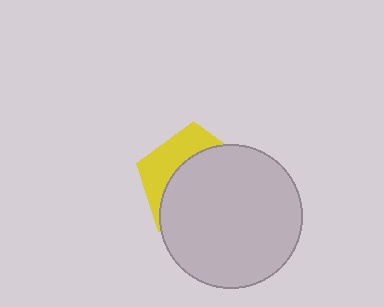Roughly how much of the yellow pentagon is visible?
A small part of it is visible (roughly 32%).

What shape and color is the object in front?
The object in front is a light gray circle.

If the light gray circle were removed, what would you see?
You would see the complete yellow pentagon.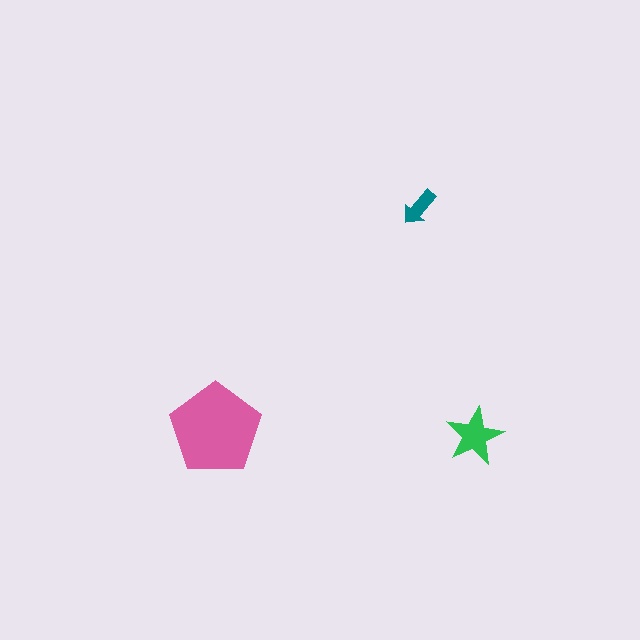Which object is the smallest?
The teal arrow.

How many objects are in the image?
There are 3 objects in the image.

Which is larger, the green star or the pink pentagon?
The pink pentagon.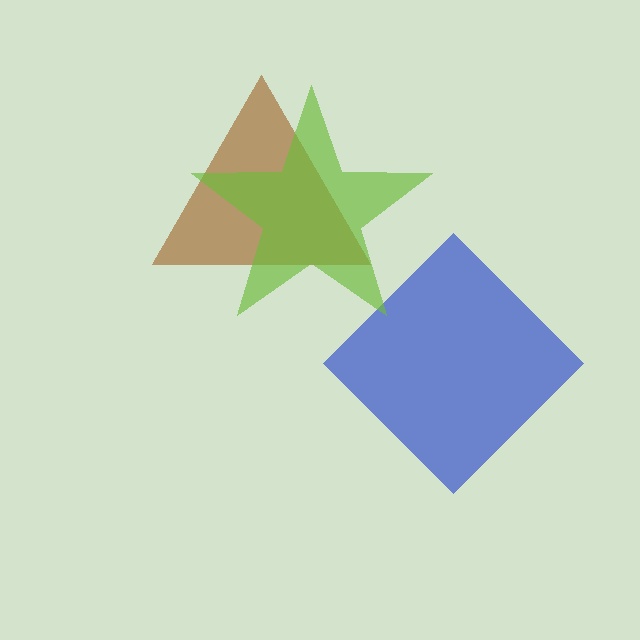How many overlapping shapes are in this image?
There are 3 overlapping shapes in the image.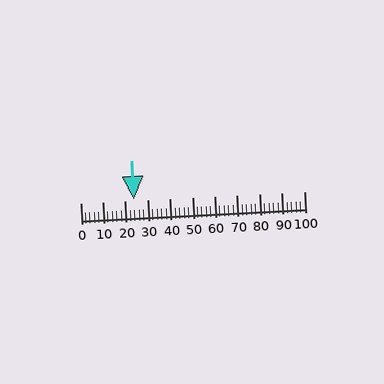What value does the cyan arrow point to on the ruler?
The cyan arrow points to approximately 24.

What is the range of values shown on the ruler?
The ruler shows values from 0 to 100.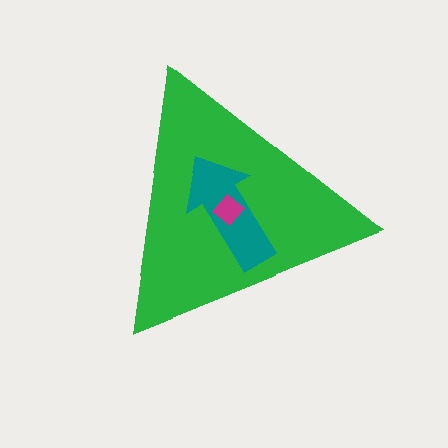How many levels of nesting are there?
3.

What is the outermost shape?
The green triangle.